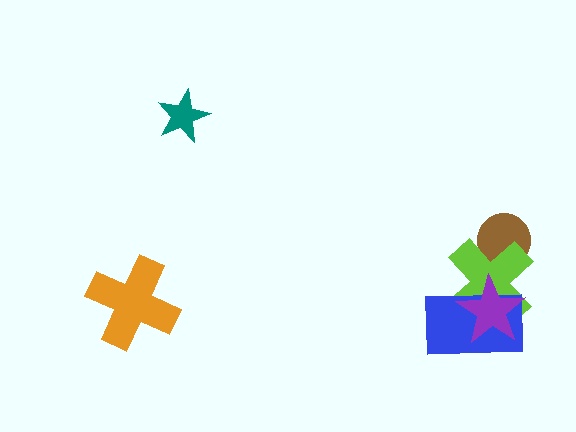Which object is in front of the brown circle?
The lime cross is in front of the brown circle.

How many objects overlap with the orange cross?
0 objects overlap with the orange cross.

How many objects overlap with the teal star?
0 objects overlap with the teal star.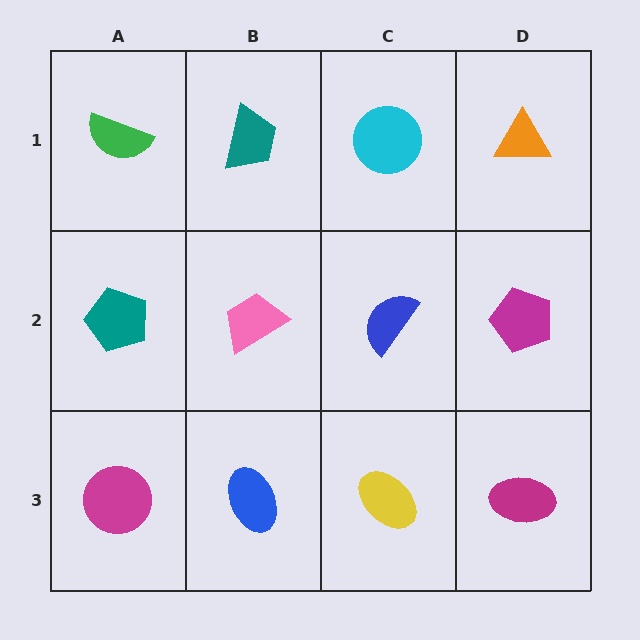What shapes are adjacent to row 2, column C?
A cyan circle (row 1, column C), a yellow ellipse (row 3, column C), a pink trapezoid (row 2, column B), a magenta pentagon (row 2, column D).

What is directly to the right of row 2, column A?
A pink trapezoid.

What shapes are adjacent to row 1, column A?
A teal pentagon (row 2, column A), a teal trapezoid (row 1, column B).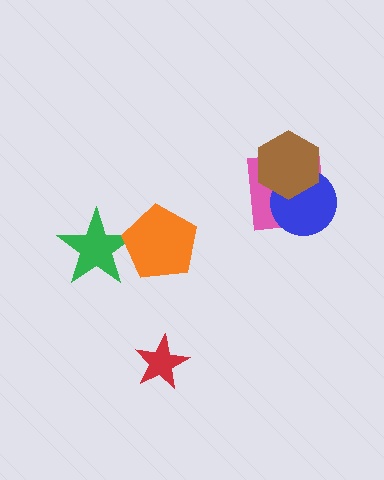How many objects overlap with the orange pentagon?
1 object overlaps with the orange pentagon.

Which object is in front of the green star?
The orange pentagon is in front of the green star.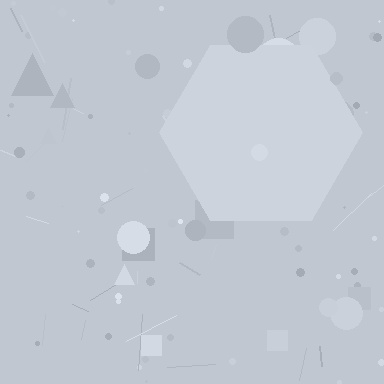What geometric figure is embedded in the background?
A hexagon is embedded in the background.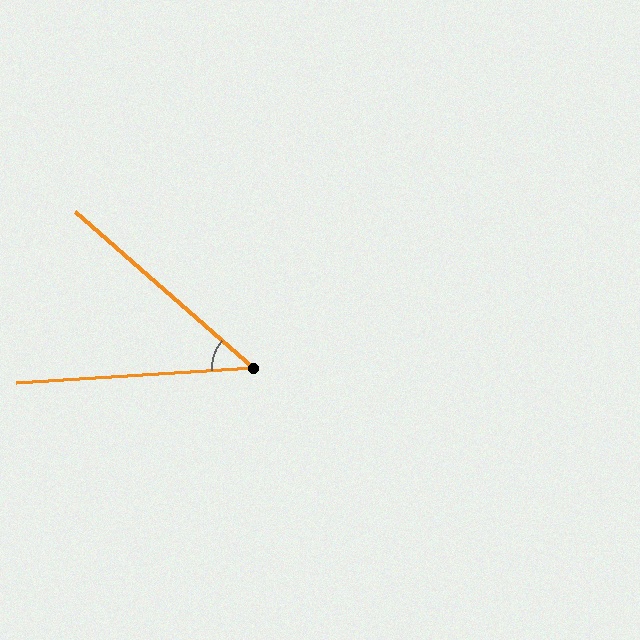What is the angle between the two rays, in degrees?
Approximately 45 degrees.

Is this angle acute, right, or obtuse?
It is acute.